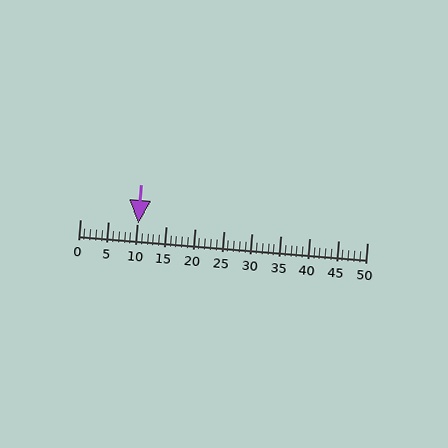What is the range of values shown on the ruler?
The ruler shows values from 0 to 50.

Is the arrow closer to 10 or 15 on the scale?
The arrow is closer to 10.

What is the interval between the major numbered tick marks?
The major tick marks are spaced 5 units apart.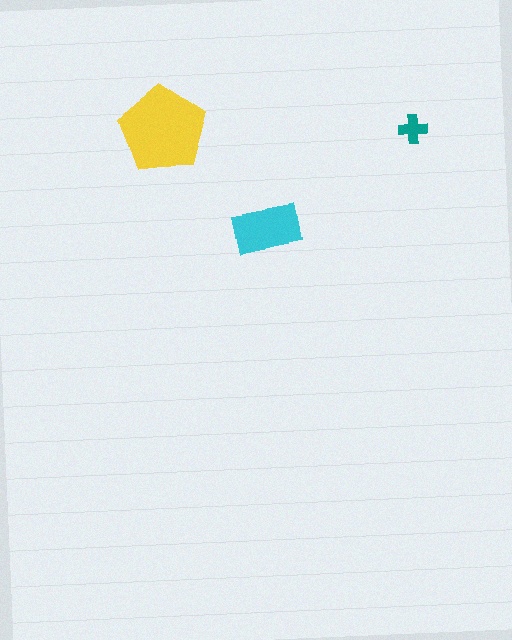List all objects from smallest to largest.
The teal cross, the cyan rectangle, the yellow pentagon.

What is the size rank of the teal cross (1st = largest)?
3rd.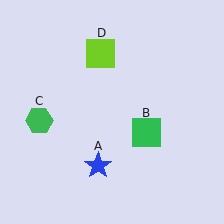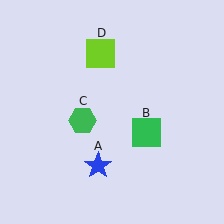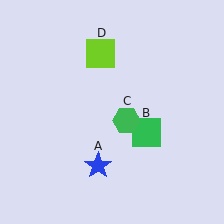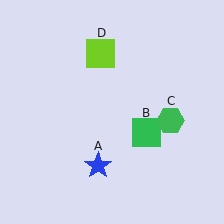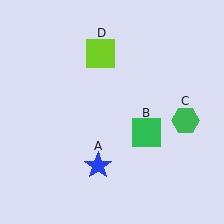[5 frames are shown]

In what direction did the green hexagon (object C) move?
The green hexagon (object C) moved right.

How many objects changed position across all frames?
1 object changed position: green hexagon (object C).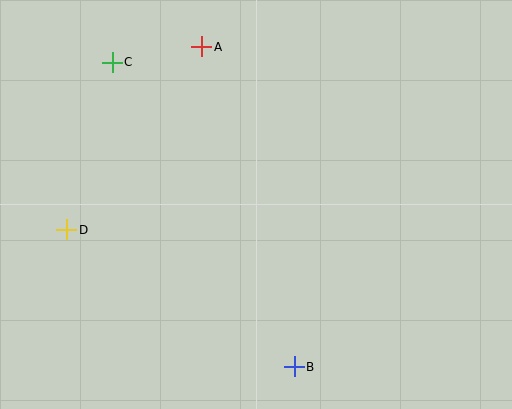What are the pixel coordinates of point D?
Point D is at (67, 230).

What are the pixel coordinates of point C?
Point C is at (112, 62).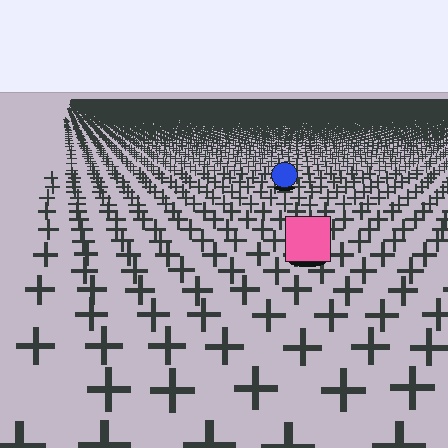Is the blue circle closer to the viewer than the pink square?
No. The pink square is closer — you can tell from the texture gradient: the ground texture is coarser near it.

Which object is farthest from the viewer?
The blue circle is farthest from the viewer. It appears smaller and the ground texture around it is denser.